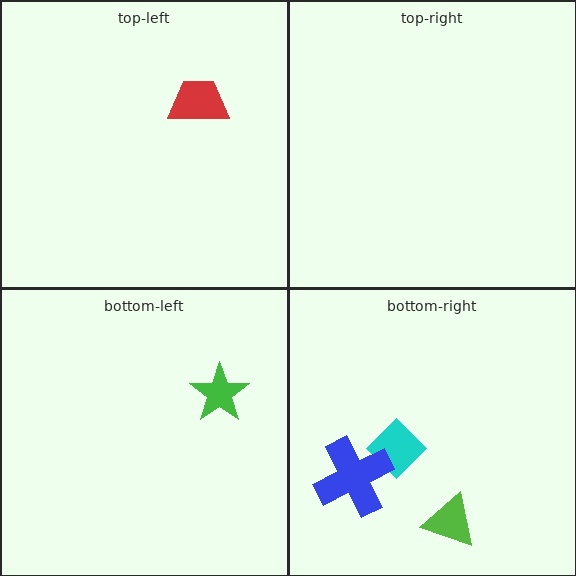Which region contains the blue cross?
The bottom-right region.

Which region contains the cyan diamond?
The bottom-right region.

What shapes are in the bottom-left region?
The green star.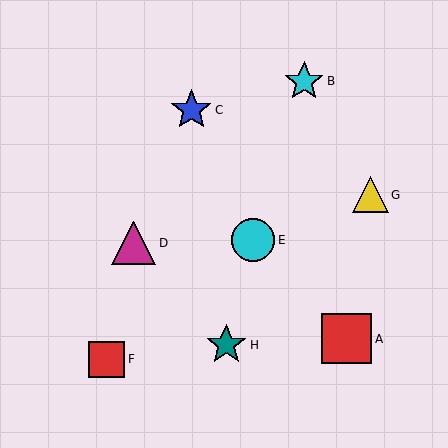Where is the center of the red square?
The center of the red square is at (347, 339).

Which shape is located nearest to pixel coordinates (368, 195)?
The yellow triangle (labeled G) at (371, 195) is nearest to that location.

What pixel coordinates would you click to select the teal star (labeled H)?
Click at (226, 345) to select the teal star H.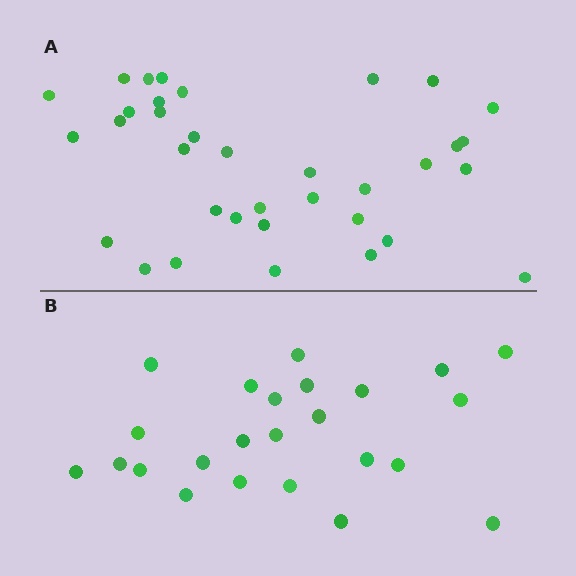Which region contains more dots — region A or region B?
Region A (the top region) has more dots.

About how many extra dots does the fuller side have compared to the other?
Region A has roughly 12 or so more dots than region B.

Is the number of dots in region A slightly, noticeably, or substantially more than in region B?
Region A has substantially more. The ratio is roughly 1.5 to 1.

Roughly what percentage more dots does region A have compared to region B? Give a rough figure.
About 45% more.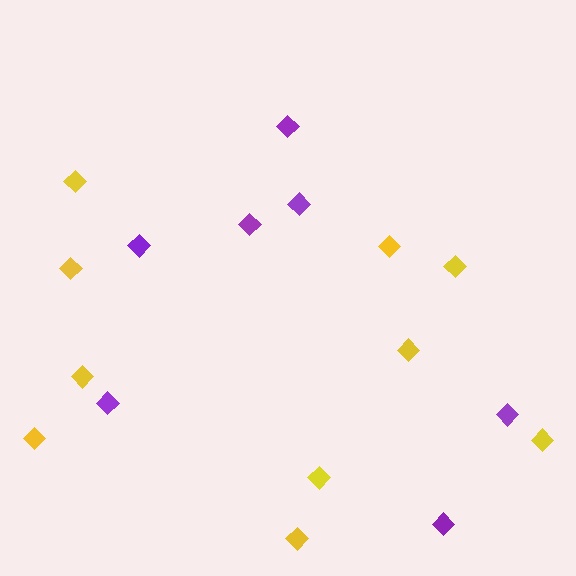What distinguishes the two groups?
There are 2 groups: one group of purple diamonds (7) and one group of yellow diamonds (10).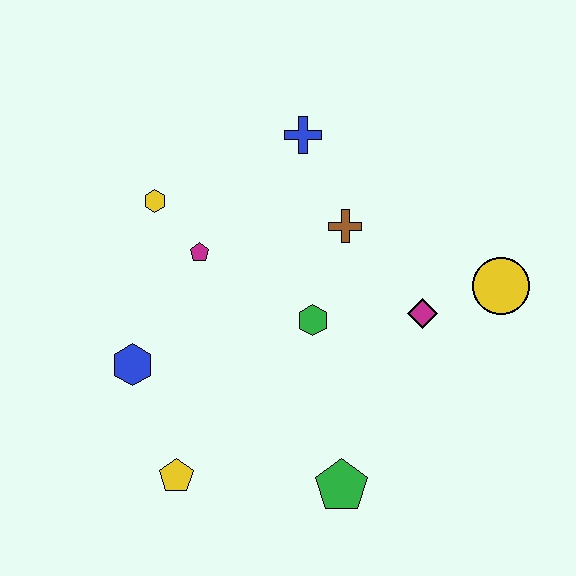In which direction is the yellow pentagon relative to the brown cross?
The yellow pentagon is below the brown cross.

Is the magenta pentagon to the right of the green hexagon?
No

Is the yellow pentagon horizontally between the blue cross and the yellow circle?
No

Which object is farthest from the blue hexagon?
The yellow circle is farthest from the blue hexagon.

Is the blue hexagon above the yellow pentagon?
Yes